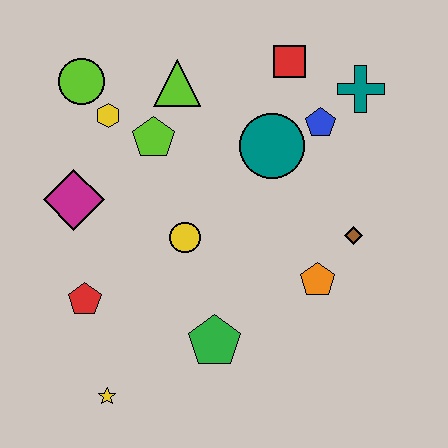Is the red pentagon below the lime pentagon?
Yes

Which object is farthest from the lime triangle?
The yellow star is farthest from the lime triangle.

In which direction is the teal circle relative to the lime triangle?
The teal circle is to the right of the lime triangle.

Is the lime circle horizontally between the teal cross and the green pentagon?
No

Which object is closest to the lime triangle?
The lime pentagon is closest to the lime triangle.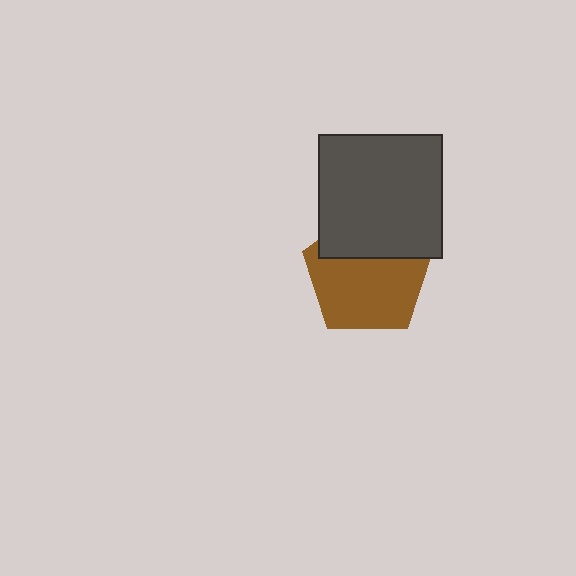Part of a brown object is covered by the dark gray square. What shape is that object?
It is a pentagon.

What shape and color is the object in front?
The object in front is a dark gray square.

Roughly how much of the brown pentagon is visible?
Most of it is visible (roughly 65%).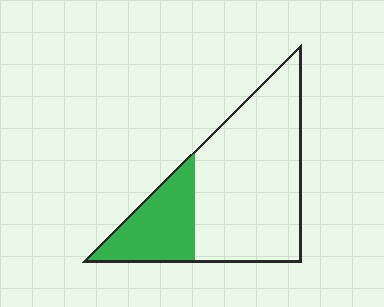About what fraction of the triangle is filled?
About one quarter (1/4).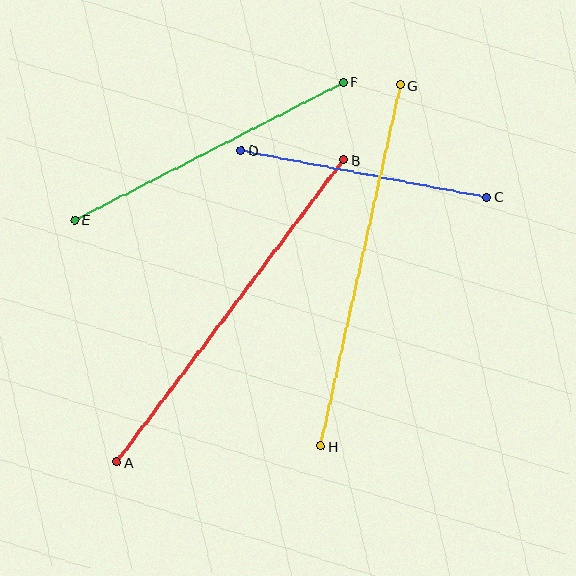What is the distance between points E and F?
The distance is approximately 302 pixels.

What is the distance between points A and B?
The distance is approximately 378 pixels.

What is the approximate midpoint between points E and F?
The midpoint is at approximately (209, 151) pixels.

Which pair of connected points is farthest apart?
Points A and B are farthest apart.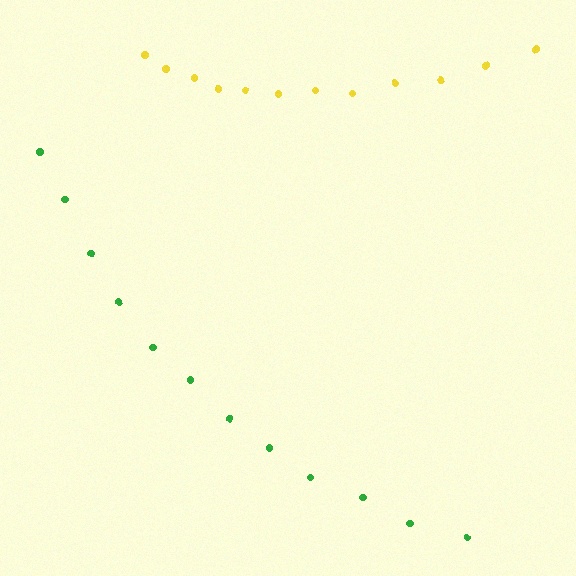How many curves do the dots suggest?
There are 2 distinct paths.